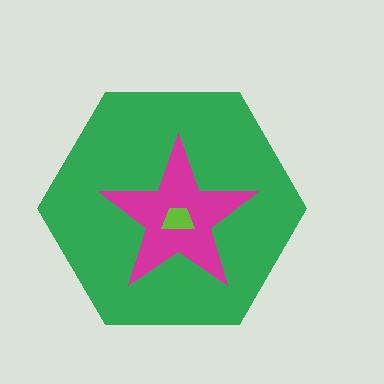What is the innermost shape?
The lime trapezoid.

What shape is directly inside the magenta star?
The lime trapezoid.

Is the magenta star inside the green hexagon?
Yes.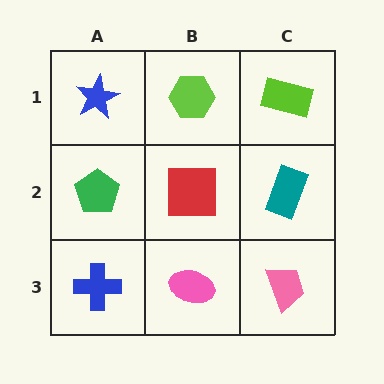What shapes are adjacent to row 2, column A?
A blue star (row 1, column A), a blue cross (row 3, column A), a red square (row 2, column B).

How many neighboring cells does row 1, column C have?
2.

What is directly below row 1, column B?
A red square.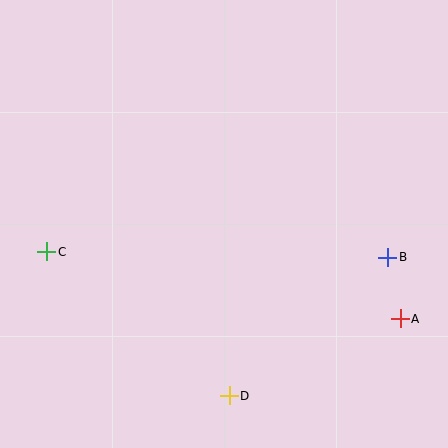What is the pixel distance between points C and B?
The distance between C and B is 341 pixels.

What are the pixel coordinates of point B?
Point B is at (388, 257).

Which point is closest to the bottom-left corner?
Point C is closest to the bottom-left corner.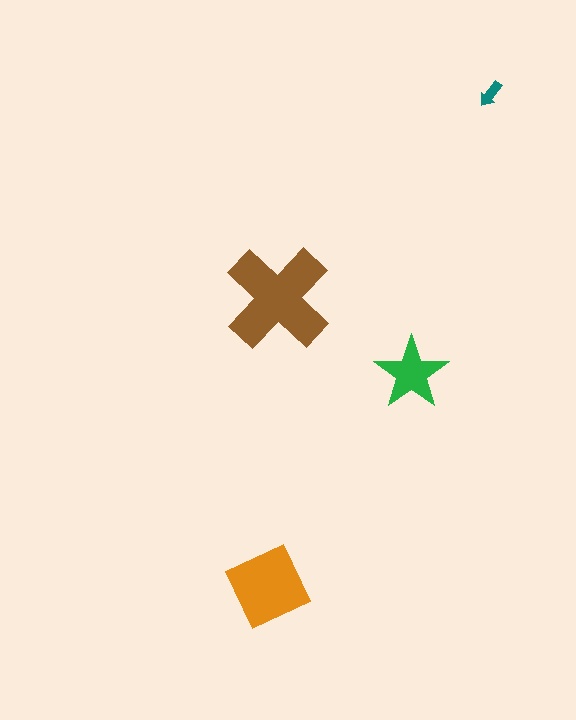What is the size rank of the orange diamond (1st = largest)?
2nd.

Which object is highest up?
The teal arrow is topmost.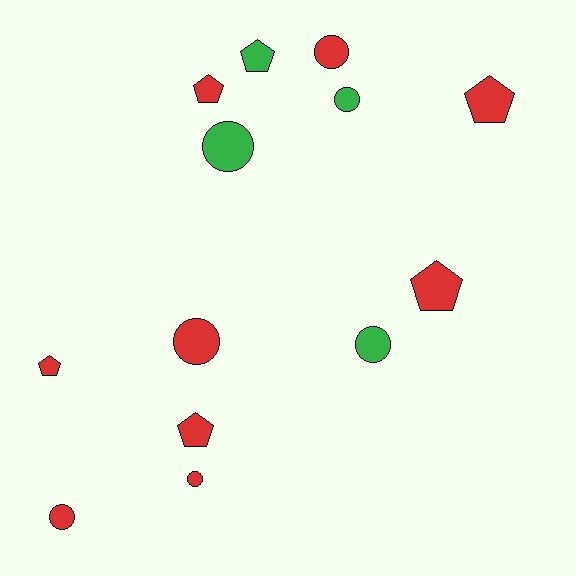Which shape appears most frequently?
Circle, with 7 objects.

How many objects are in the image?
There are 13 objects.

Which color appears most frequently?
Red, with 9 objects.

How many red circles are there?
There are 4 red circles.